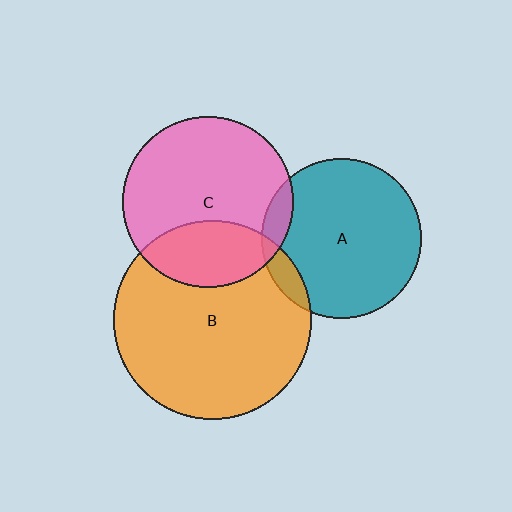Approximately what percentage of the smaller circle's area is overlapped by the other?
Approximately 30%.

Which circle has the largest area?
Circle B (orange).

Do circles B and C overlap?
Yes.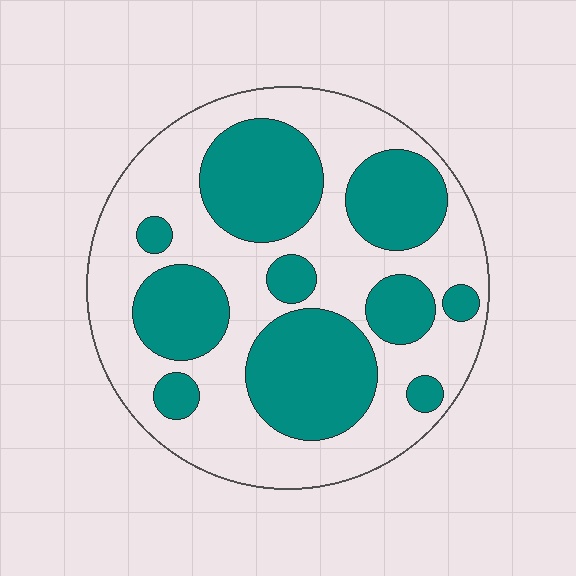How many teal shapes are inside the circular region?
10.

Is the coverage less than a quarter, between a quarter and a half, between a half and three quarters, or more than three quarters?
Between a quarter and a half.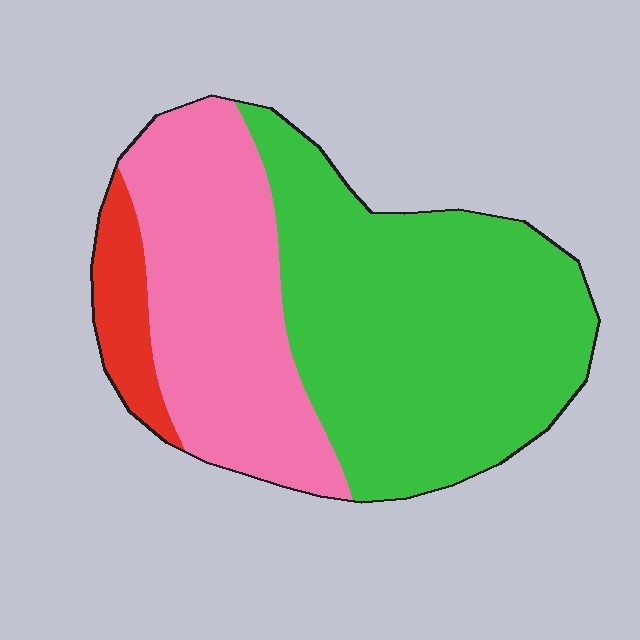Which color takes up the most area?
Green, at roughly 55%.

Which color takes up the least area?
Red, at roughly 10%.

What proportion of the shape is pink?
Pink covers roughly 35% of the shape.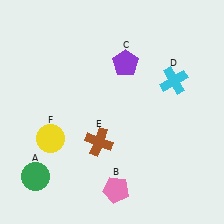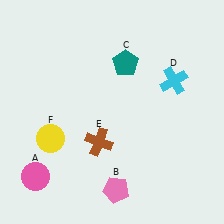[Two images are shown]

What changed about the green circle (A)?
In Image 1, A is green. In Image 2, it changed to pink.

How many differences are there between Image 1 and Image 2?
There are 2 differences between the two images.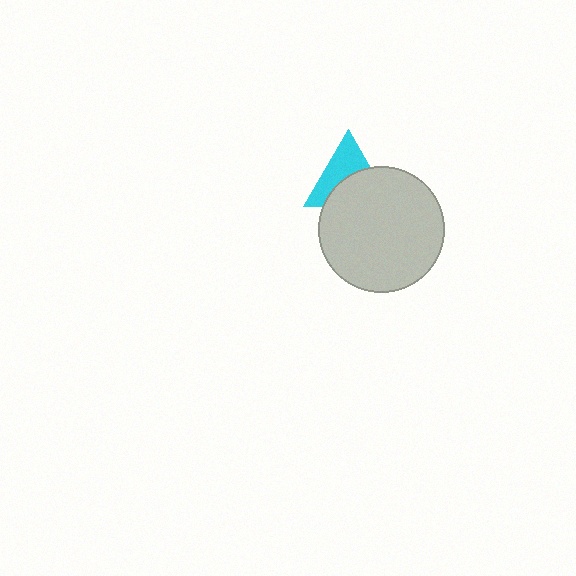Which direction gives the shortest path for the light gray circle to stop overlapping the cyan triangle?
Moving down gives the shortest separation.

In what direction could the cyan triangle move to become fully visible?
The cyan triangle could move up. That would shift it out from behind the light gray circle entirely.